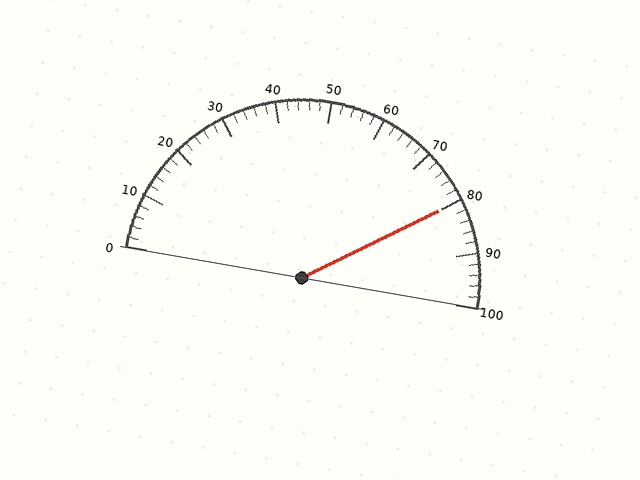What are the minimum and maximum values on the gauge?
The gauge ranges from 0 to 100.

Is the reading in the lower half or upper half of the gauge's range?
The reading is in the upper half of the range (0 to 100).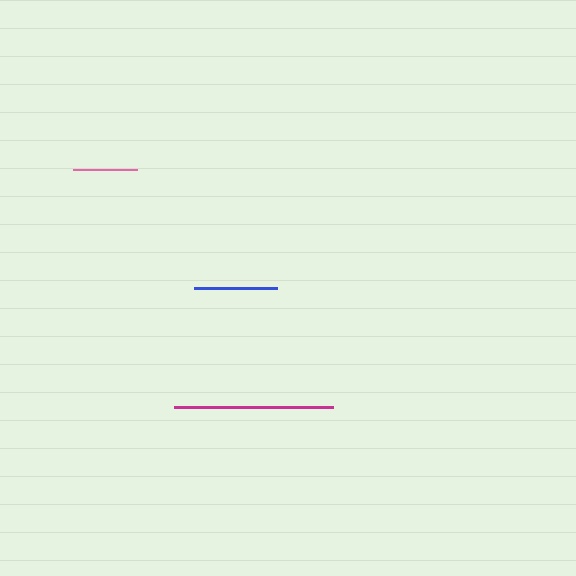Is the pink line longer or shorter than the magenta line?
The magenta line is longer than the pink line.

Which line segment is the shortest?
The pink line is the shortest at approximately 64 pixels.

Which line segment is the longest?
The magenta line is the longest at approximately 159 pixels.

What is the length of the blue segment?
The blue segment is approximately 82 pixels long.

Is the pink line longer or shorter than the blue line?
The blue line is longer than the pink line.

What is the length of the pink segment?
The pink segment is approximately 64 pixels long.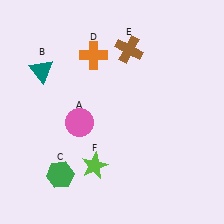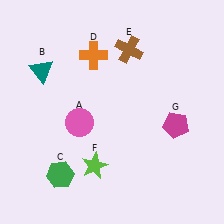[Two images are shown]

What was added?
A magenta pentagon (G) was added in Image 2.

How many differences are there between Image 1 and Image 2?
There is 1 difference between the two images.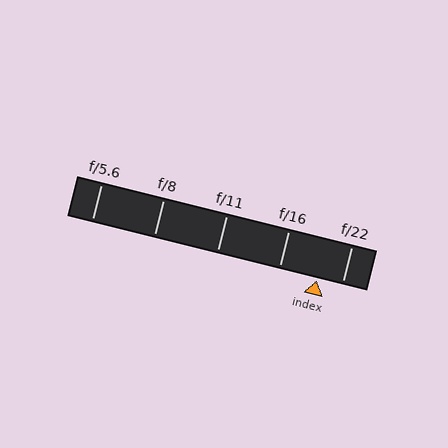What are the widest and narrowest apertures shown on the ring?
The widest aperture shown is f/5.6 and the narrowest is f/22.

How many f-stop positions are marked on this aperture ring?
There are 5 f-stop positions marked.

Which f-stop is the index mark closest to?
The index mark is closest to f/22.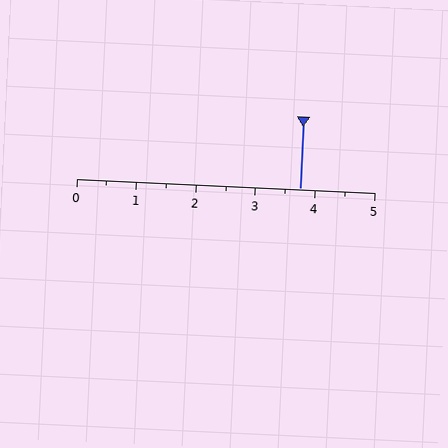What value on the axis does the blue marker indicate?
The marker indicates approximately 3.8.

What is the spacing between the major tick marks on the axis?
The major ticks are spaced 1 apart.